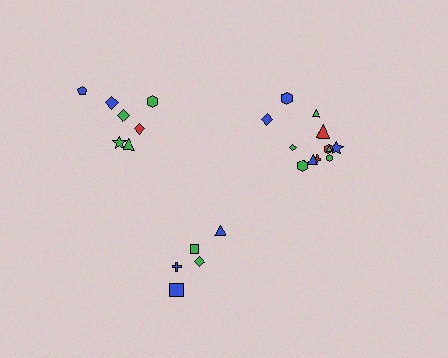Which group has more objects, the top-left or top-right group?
The top-right group.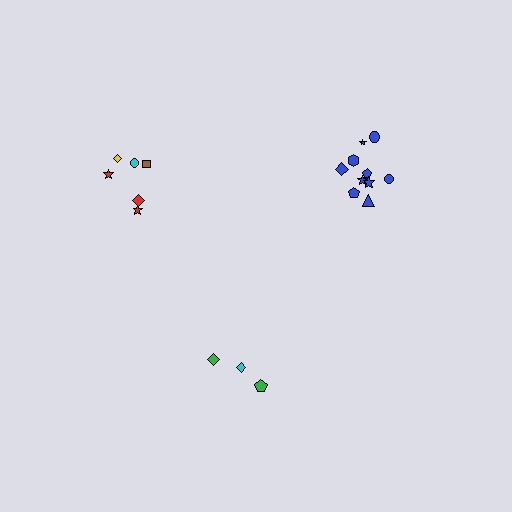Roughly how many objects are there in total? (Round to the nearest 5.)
Roughly 20 objects in total.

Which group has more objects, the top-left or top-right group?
The top-right group.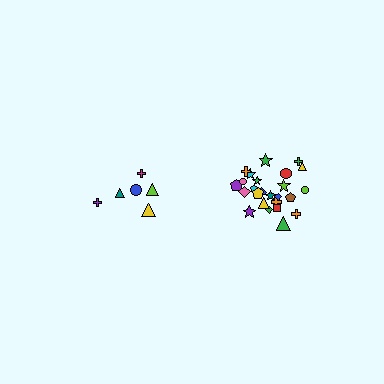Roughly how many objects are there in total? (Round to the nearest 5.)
Roughly 30 objects in total.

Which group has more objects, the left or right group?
The right group.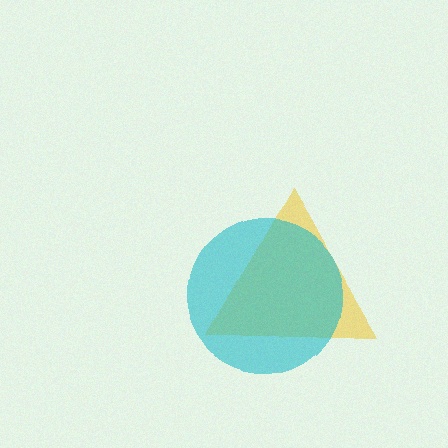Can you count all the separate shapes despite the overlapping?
Yes, there are 2 separate shapes.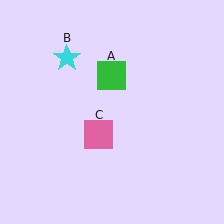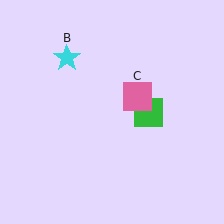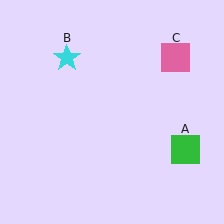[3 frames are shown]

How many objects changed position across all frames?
2 objects changed position: green square (object A), pink square (object C).